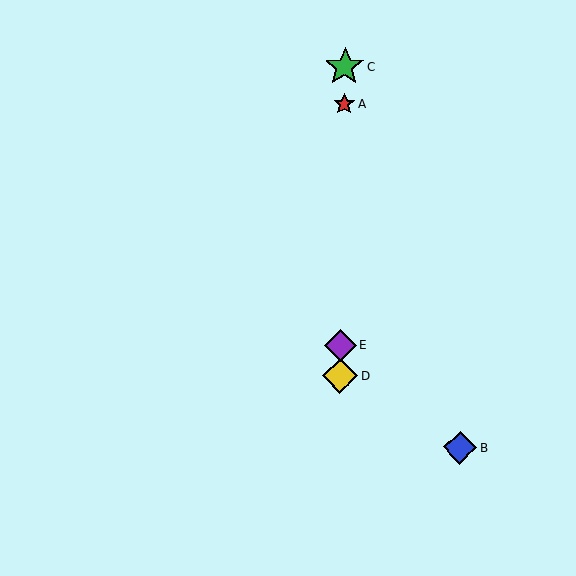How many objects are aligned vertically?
4 objects (A, C, D, E) are aligned vertically.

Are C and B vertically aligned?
No, C is at x≈345 and B is at x≈460.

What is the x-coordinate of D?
Object D is at x≈340.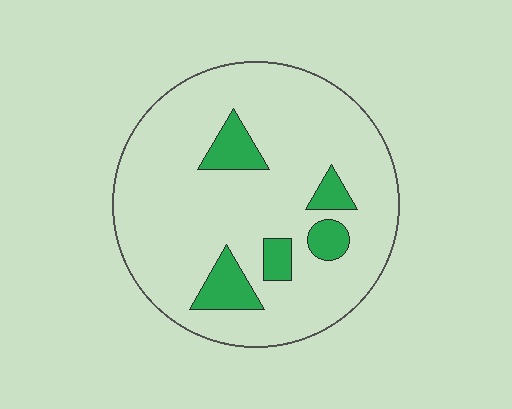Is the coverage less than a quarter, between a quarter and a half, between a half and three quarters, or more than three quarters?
Less than a quarter.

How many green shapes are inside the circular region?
5.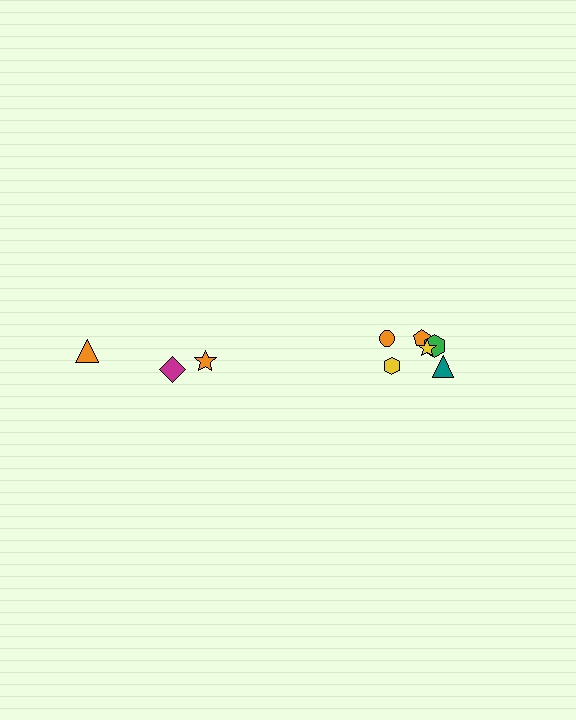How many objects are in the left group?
There are 3 objects.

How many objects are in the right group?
There are 6 objects.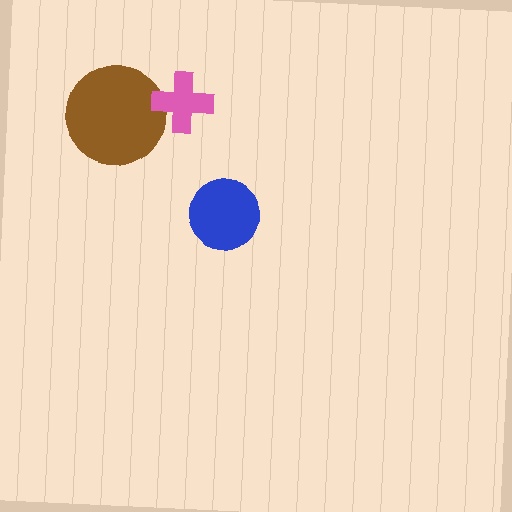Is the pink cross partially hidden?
No, no other shape covers it.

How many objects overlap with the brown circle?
1 object overlaps with the brown circle.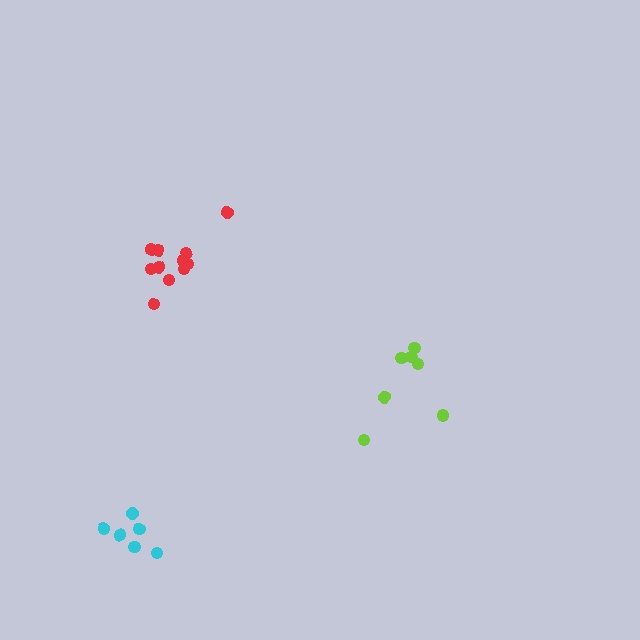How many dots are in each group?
Group 1: 7 dots, Group 2: 11 dots, Group 3: 7 dots (25 total).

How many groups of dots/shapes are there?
There are 3 groups.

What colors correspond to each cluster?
The clusters are colored: lime, red, cyan.